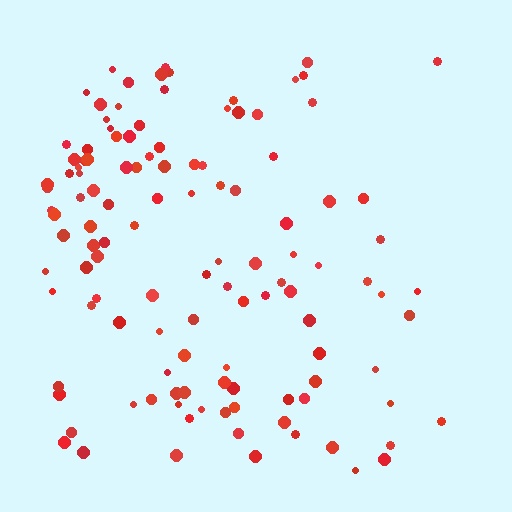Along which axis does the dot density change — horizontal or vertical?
Horizontal.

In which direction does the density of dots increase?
From right to left, with the left side densest.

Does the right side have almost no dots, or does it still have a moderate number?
Still a moderate number, just noticeably fewer than the left.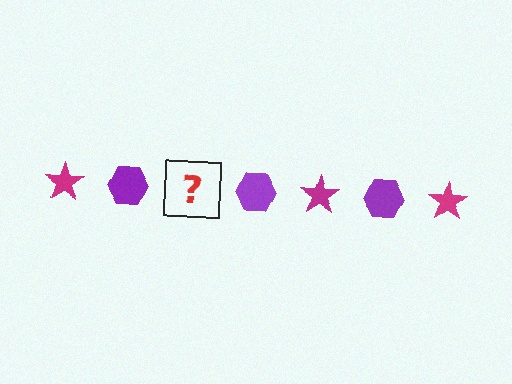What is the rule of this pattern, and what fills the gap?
The rule is that the pattern alternates between magenta star and purple hexagon. The gap should be filled with a magenta star.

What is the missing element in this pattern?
The missing element is a magenta star.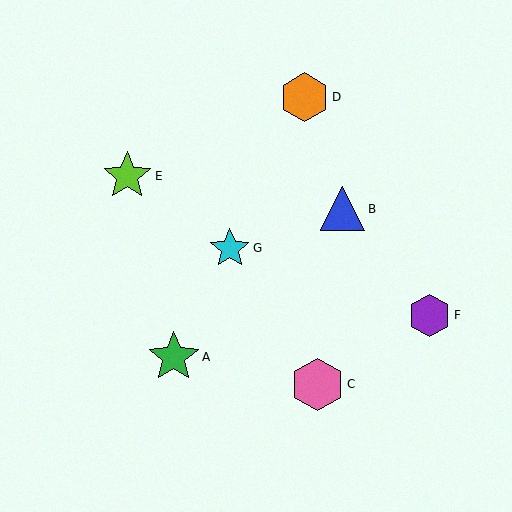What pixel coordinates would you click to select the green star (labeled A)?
Click at (174, 357) to select the green star A.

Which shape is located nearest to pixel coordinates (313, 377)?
The pink hexagon (labeled C) at (318, 384) is nearest to that location.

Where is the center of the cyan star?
The center of the cyan star is at (230, 248).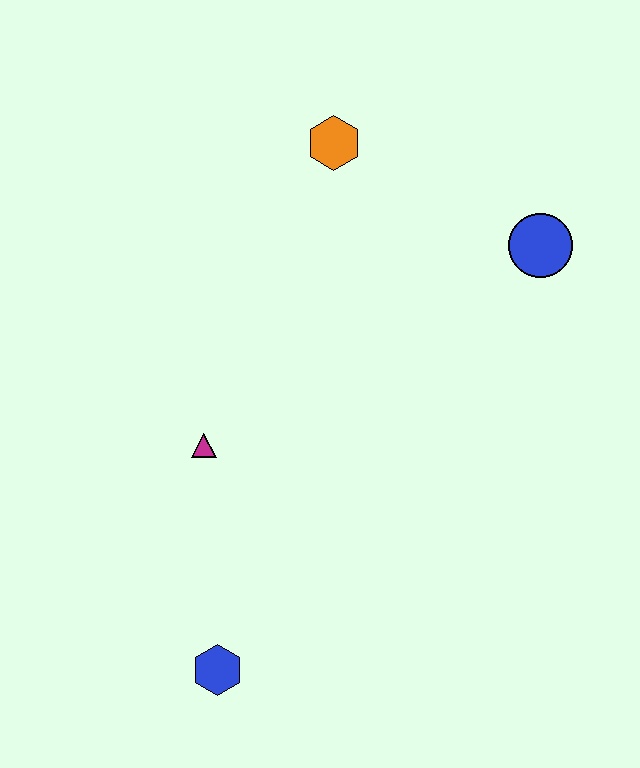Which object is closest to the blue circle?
The orange hexagon is closest to the blue circle.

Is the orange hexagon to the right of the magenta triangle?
Yes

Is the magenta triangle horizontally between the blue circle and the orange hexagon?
No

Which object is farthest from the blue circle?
The blue hexagon is farthest from the blue circle.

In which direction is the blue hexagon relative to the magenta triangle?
The blue hexagon is below the magenta triangle.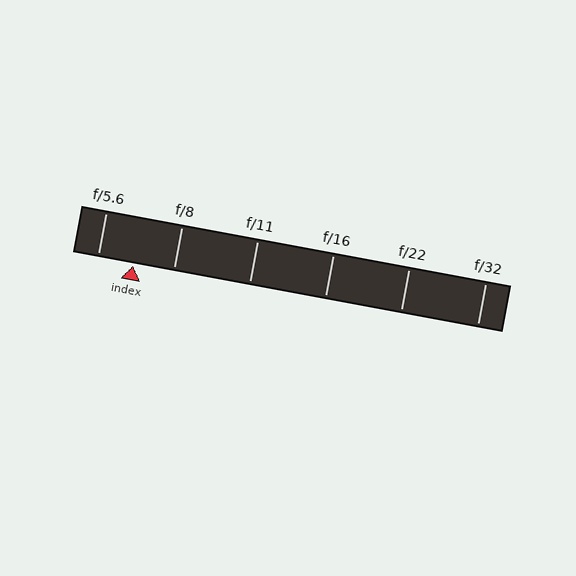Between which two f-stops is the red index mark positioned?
The index mark is between f/5.6 and f/8.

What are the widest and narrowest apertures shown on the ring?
The widest aperture shown is f/5.6 and the narrowest is f/32.